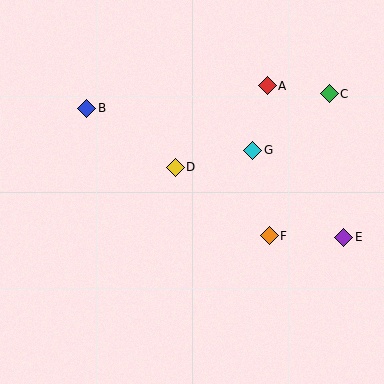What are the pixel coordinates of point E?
Point E is at (343, 237).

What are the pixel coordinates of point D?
Point D is at (175, 167).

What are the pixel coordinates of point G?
Point G is at (253, 150).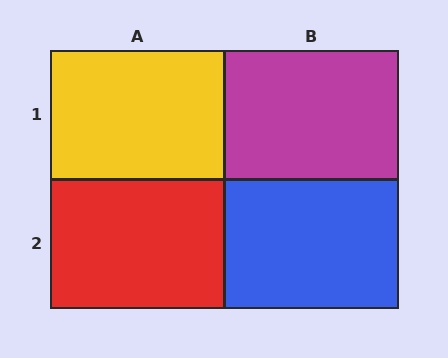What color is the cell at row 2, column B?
Blue.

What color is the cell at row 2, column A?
Red.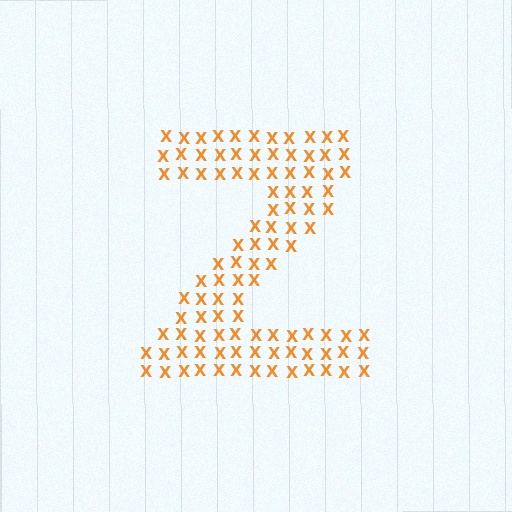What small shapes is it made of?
It is made of small letter X's.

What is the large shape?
The large shape is the letter Z.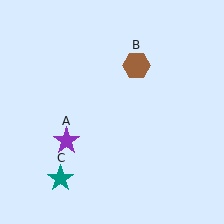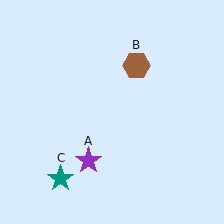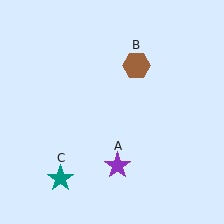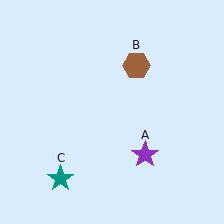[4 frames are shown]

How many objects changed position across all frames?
1 object changed position: purple star (object A).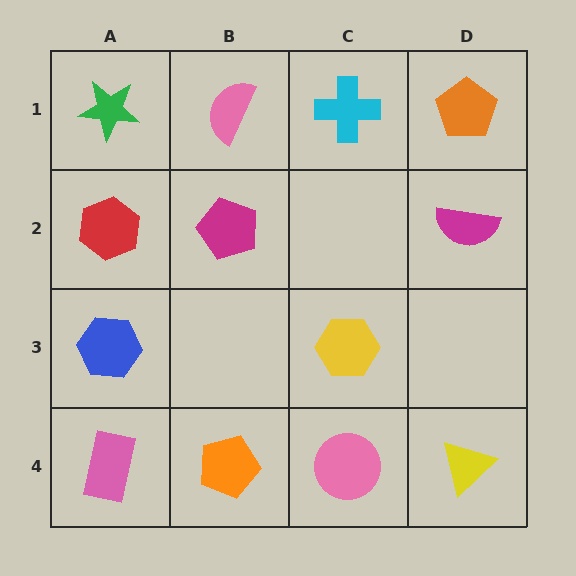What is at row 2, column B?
A magenta pentagon.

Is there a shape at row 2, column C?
No, that cell is empty.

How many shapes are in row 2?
3 shapes.